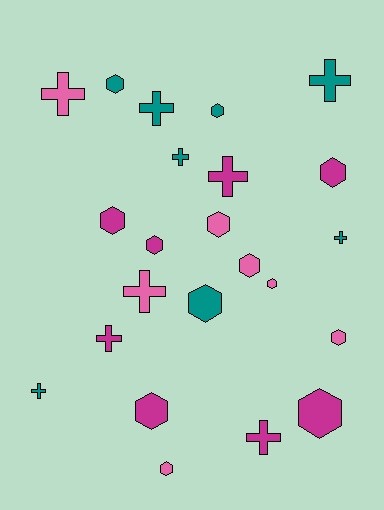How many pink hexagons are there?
There are 5 pink hexagons.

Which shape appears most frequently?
Hexagon, with 13 objects.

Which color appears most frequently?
Teal, with 8 objects.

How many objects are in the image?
There are 23 objects.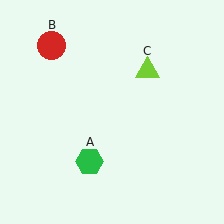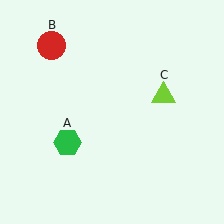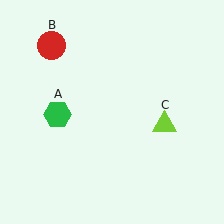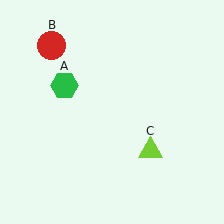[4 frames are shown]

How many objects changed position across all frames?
2 objects changed position: green hexagon (object A), lime triangle (object C).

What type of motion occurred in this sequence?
The green hexagon (object A), lime triangle (object C) rotated clockwise around the center of the scene.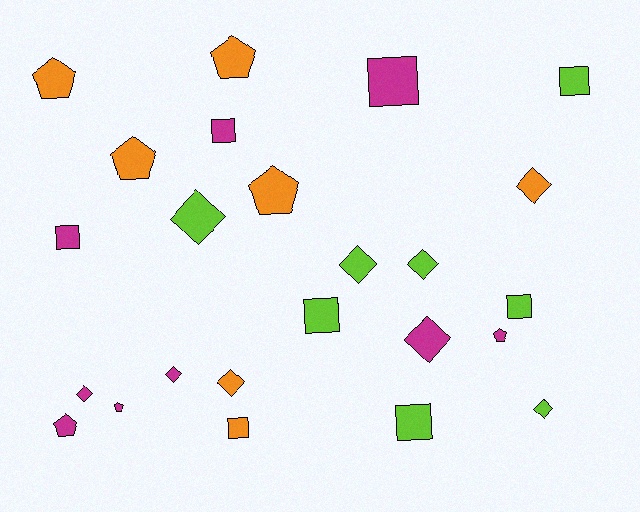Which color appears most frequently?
Magenta, with 9 objects.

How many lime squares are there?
There are 4 lime squares.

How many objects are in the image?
There are 24 objects.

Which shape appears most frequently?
Diamond, with 9 objects.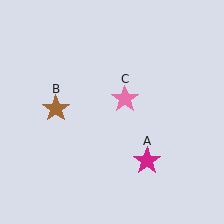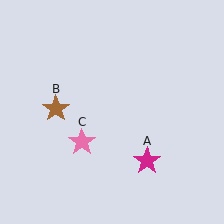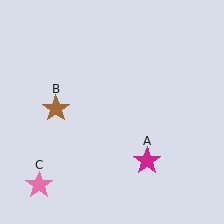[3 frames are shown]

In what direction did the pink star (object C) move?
The pink star (object C) moved down and to the left.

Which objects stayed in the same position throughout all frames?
Magenta star (object A) and brown star (object B) remained stationary.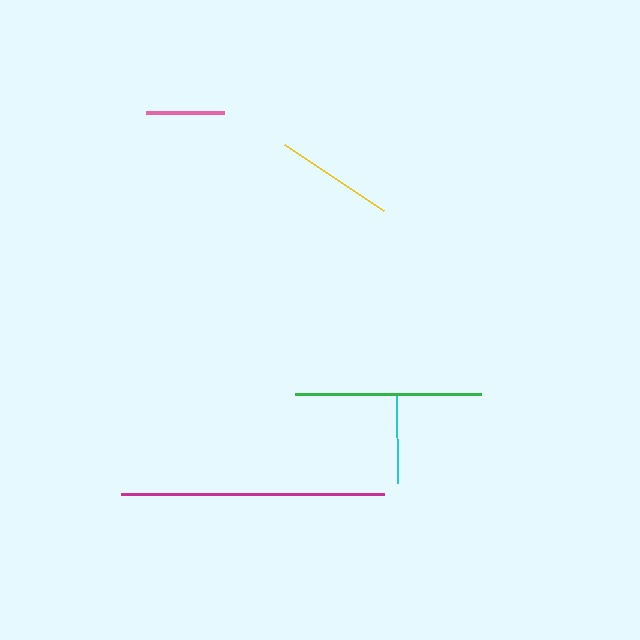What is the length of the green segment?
The green segment is approximately 187 pixels long.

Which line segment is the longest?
The magenta line is the longest at approximately 263 pixels.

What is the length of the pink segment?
The pink segment is approximately 77 pixels long.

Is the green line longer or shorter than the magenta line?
The magenta line is longer than the green line.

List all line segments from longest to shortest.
From longest to shortest: magenta, green, yellow, cyan, pink.